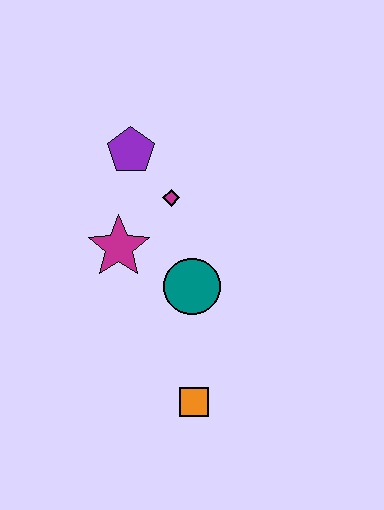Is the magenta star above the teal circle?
Yes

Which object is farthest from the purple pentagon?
The orange square is farthest from the purple pentagon.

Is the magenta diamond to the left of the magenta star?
No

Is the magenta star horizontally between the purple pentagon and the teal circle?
No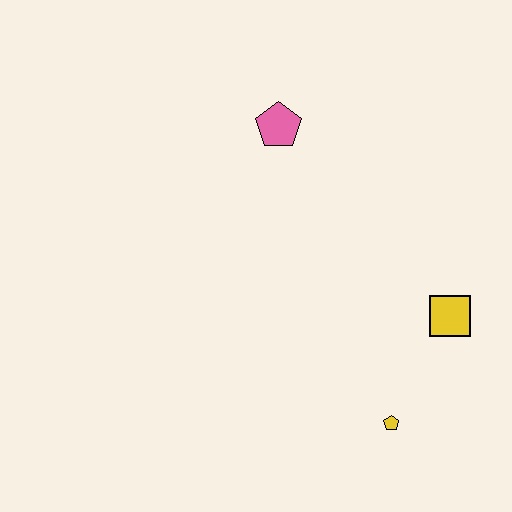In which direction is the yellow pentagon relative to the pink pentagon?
The yellow pentagon is below the pink pentagon.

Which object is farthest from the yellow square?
The pink pentagon is farthest from the yellow square.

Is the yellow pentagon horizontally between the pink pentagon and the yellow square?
Yes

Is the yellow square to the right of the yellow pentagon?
Yes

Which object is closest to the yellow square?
The yellow pentagon is closest to the yellow square.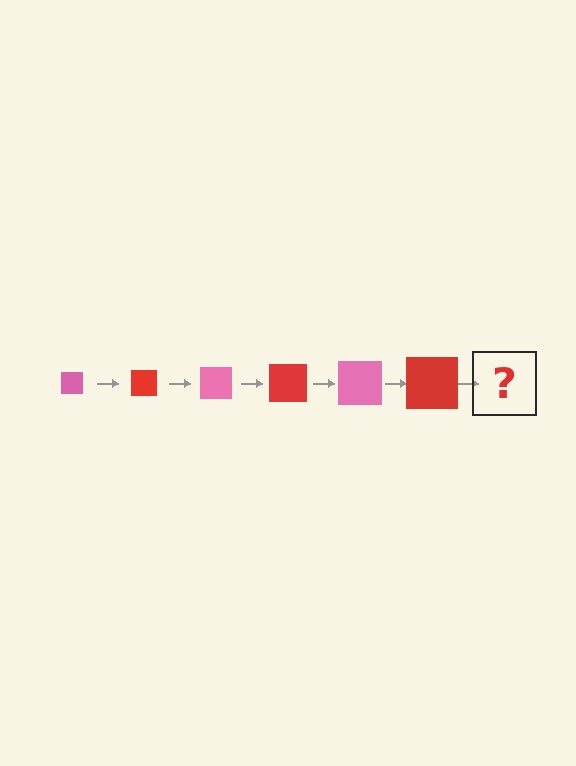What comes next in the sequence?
The next element should be a pink square, larger than the previous one.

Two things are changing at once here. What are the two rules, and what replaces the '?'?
The two rules are that the square grows larger each step and the color cycles through pink and red. The '?' should be a pink square, larger than the previous one.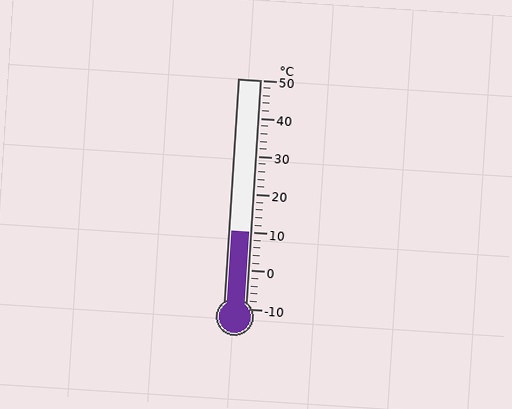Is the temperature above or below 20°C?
The temperature is below 20°C.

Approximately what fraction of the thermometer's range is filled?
The thermometer is filled to approximately 35% of its range.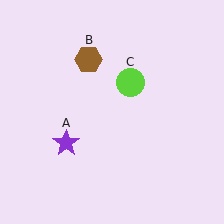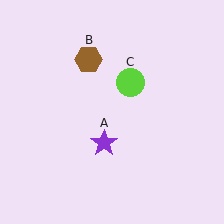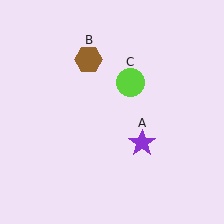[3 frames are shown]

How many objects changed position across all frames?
1 object changed position: purple star (object A).